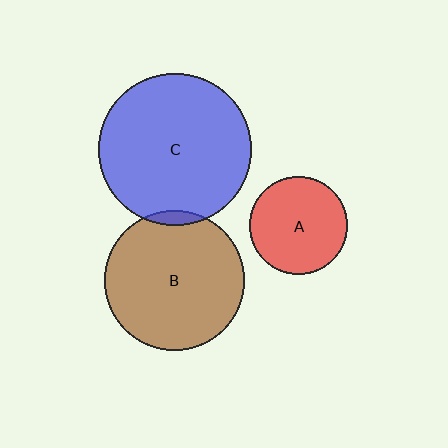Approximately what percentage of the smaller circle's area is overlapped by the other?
Approximately 5%.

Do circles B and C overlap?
Yes.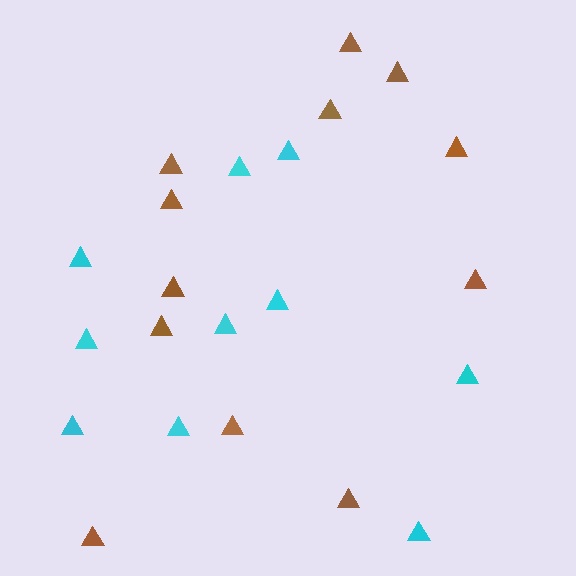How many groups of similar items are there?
There are 2 groups: one group of brown triangles (12) and one group of cyan triangles (10).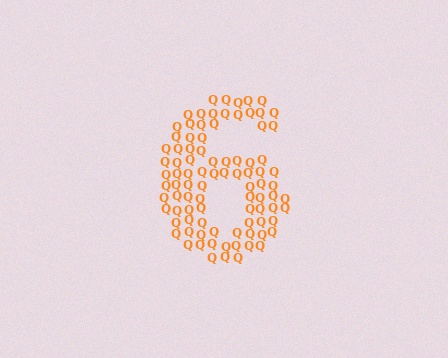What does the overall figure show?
The overall figure shows the digit 6.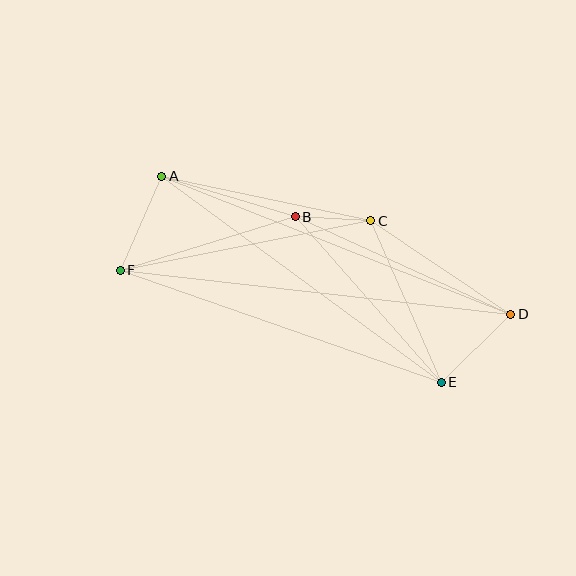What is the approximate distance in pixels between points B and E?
The distance between B and E is approximately 220 pixels.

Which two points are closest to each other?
Points B and C are closest to each other.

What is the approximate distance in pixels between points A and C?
The distance between A and C is approximately 214 pixels.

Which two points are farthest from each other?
Points D and F are farthest from each other.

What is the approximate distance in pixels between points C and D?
The distance between C and D is approximately 168 pixels.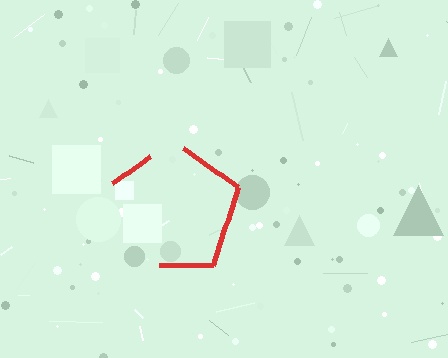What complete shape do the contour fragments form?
The contour fragments form a pentagon.